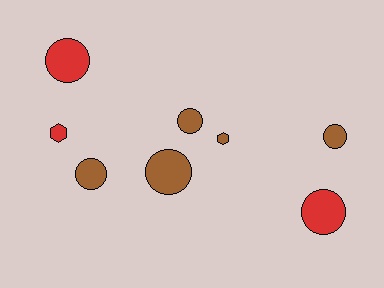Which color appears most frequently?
Brown, with 5 objects.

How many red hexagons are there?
There is 1 red hexagon.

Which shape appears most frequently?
Circle, with 6 objects.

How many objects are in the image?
There are 8 objects.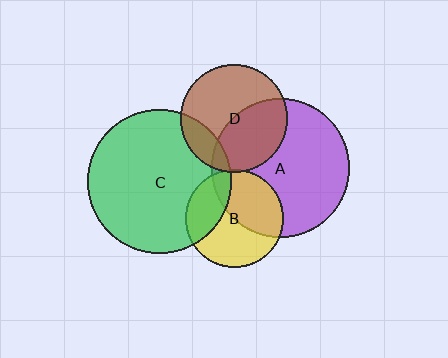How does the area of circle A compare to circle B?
Approximately 2.0 times.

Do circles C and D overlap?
Yes.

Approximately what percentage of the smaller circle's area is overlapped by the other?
Approximately 15%.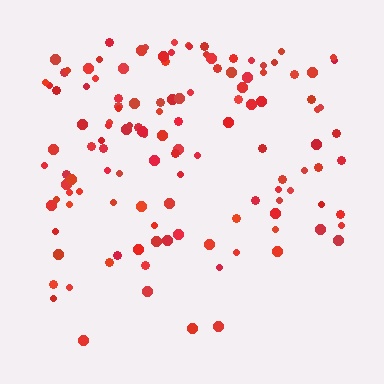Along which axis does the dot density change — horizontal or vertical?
Vertical.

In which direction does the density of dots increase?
From bottom to top, with the top side densest.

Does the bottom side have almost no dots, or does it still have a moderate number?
Still a moderate number, just noticeably fewer than the top.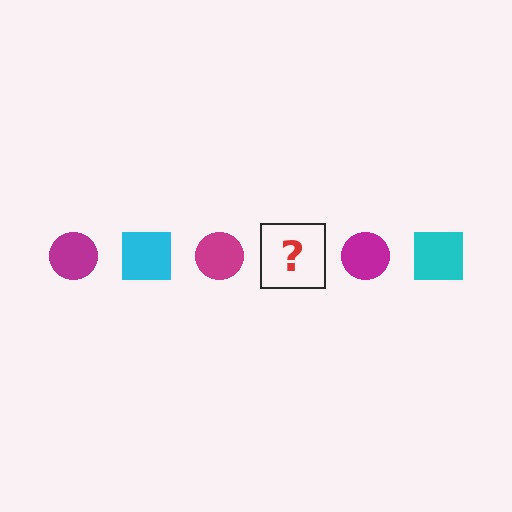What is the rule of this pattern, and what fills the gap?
The rule is that the pattern alternates between magenta circle and cyan square. The gap should be filled with a cyan square.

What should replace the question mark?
The question mark should be replaced with a cyan square.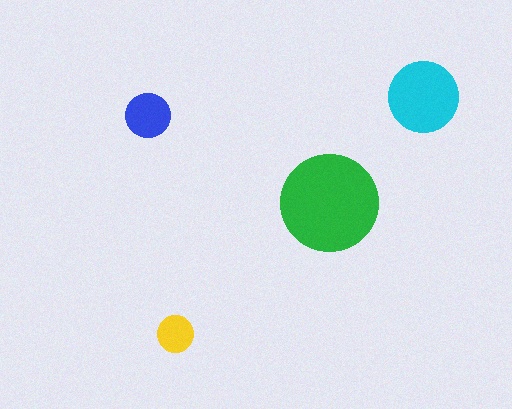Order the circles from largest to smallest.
the green one, the cyan one, the blue one, the yellow one.